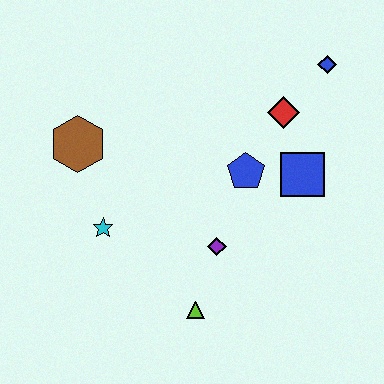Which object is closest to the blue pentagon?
The blue square is closest to the blue pentagon.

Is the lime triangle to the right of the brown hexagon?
Yes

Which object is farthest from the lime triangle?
The blue diamond is farthest from the lime triangle.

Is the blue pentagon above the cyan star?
Yes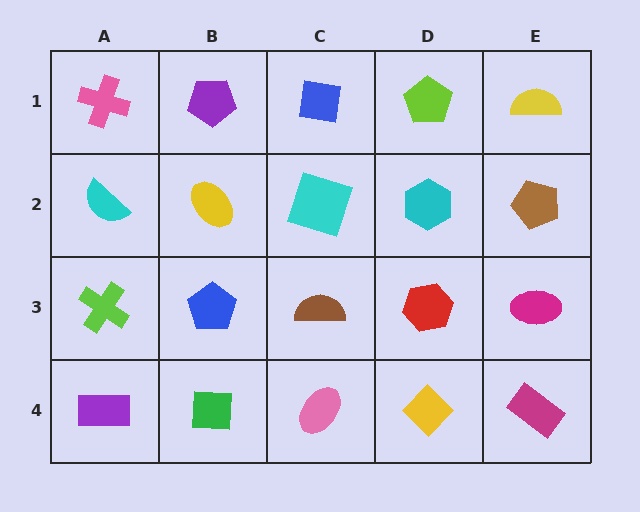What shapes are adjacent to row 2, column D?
A lime pentagon (row 1, column D), a red hexagon (row 3, column D), a cyan square (row 2, column C), a brown pentagon (row 2, column E).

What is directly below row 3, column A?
A purple rectangle.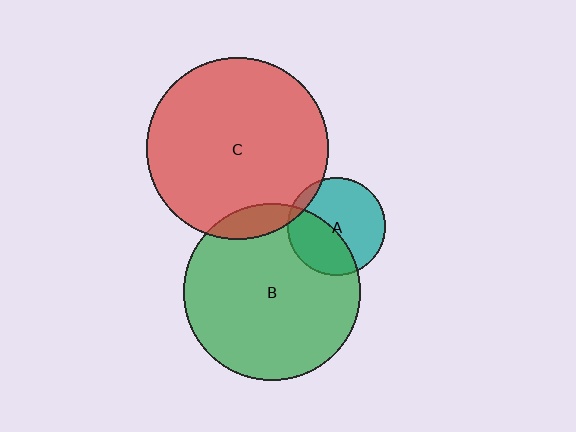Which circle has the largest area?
Circle C (red).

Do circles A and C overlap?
Yes.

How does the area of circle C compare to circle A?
Approximately 3.5 times.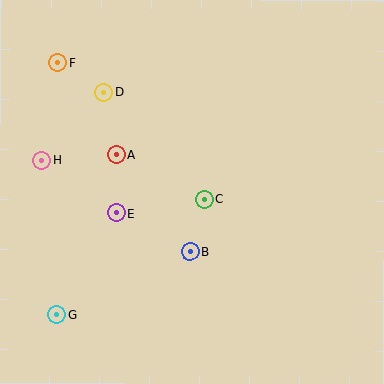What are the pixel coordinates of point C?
Point C is at (204, 199).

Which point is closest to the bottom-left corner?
Point G is closest to the bottom-left corner.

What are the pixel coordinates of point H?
Point H is at (42, 160).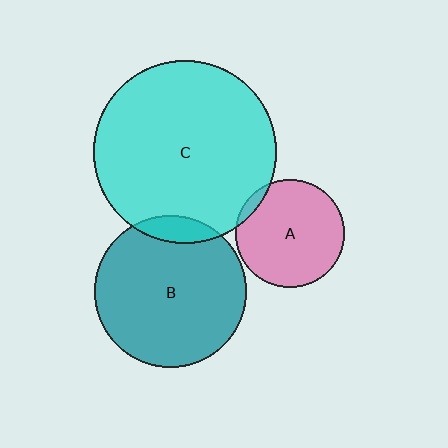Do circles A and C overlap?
Yes.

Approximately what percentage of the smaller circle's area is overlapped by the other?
Approximately 5%.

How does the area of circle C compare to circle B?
Approximately 1.5 times.